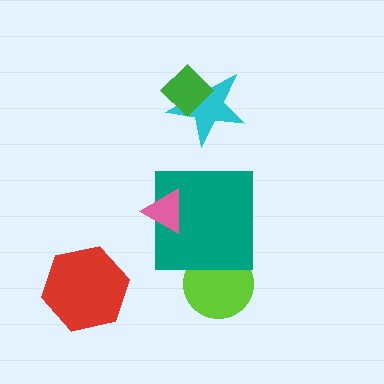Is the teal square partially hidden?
Yes, it is partially covered by another shape.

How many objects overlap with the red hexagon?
0 objects overlap with the red hexagon.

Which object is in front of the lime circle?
The teal square is in front of the lime circle.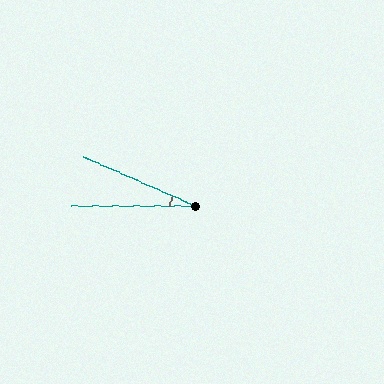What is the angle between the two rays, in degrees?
Approximately 24 degrees.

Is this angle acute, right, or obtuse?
It is acute.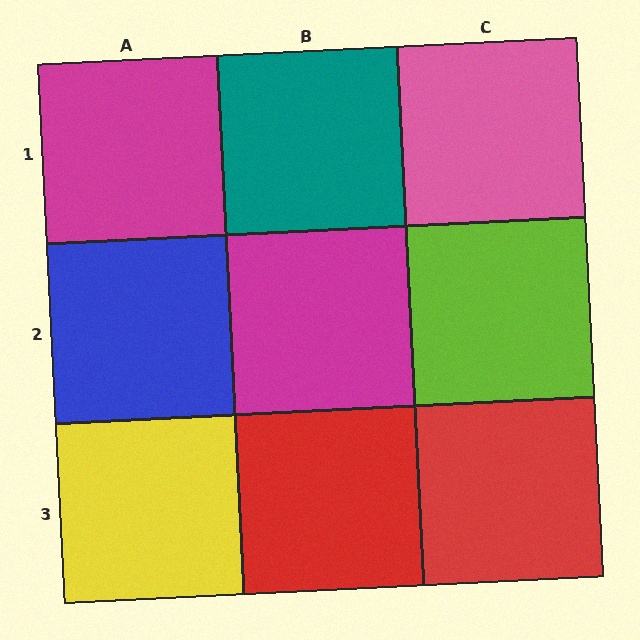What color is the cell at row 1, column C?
Pink.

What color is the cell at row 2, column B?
Magenta.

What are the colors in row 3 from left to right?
Yellow, red, red.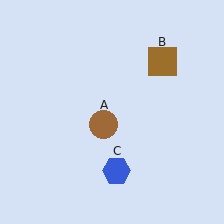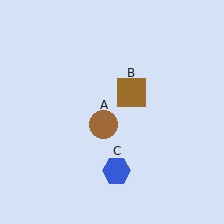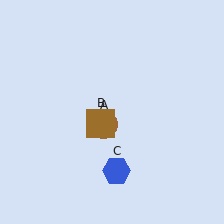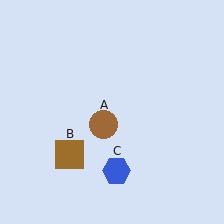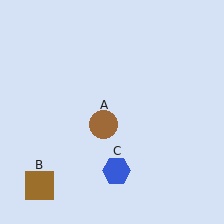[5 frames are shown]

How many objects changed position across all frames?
1 object changed position: brown square (object B).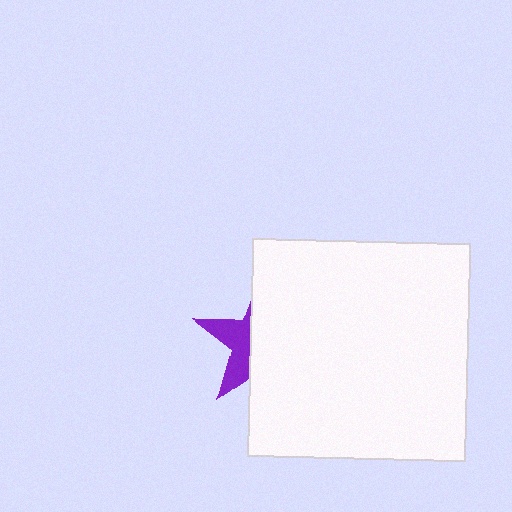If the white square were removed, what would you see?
You would see the complete purple star.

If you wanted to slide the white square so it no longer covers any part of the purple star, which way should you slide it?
Slide it right — that is the most direct way to separate the two shapes.